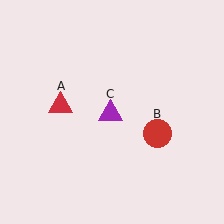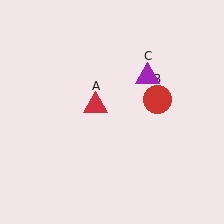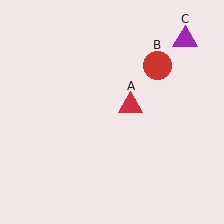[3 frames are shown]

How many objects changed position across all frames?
3 objects changed position: red triangle (object A), red circle (object B), purple triangle (object C).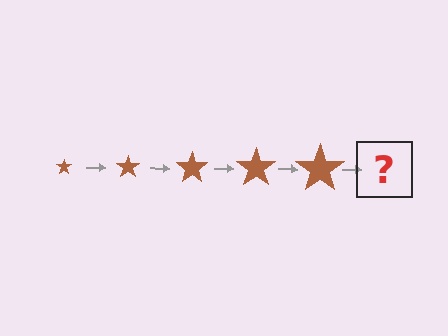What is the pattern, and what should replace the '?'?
The pattern is that the star gets progressively larger each step. The '?' should be a brown star, larger than the previous one.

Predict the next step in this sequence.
The next step is a brown star, larger than the previous one.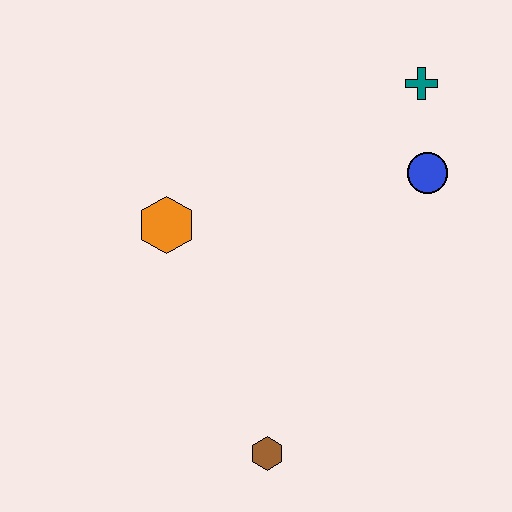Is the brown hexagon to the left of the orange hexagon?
No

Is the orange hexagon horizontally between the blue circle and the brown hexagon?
No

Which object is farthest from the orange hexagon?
The teal cross is farthest from the orange hexagon.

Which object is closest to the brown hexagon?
The orange hexagon is closest to the brown hexagon.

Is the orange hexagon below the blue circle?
Yes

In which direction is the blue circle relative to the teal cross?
The blue circle is below the teal cross.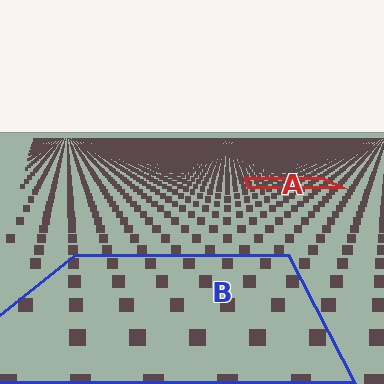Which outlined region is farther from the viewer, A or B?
Region A is farther from the viewer — the texture elements inside it appear smaller and more densely packed.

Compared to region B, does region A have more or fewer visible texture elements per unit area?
Region A has more texture elements per unit area — they are packed more densely because it is farther away.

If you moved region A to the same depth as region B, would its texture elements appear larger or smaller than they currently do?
They would appear larger. At a closer depth, the same texture elements are projected at a bigger on-screen size.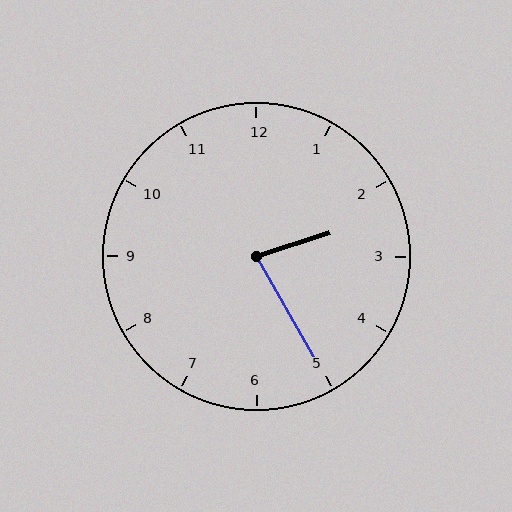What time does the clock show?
2:25.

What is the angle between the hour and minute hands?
Approximately 78 degrees.